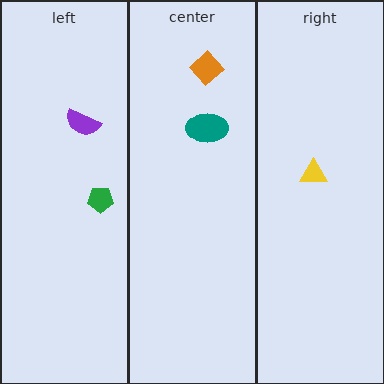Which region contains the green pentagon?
The left region.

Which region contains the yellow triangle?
The right region.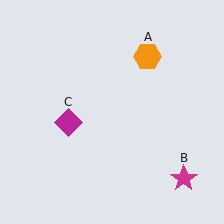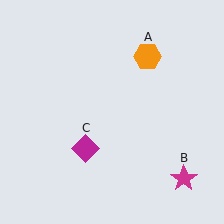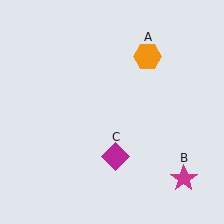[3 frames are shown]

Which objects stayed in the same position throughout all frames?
Orange hexagon (object A) and magenta star (object B) remained stationary.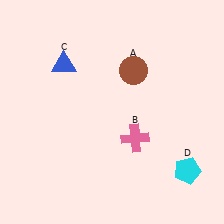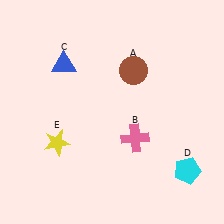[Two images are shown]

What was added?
A yellow star (E) was added in Image 2.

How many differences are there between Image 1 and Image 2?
There is 1 difference between the two images.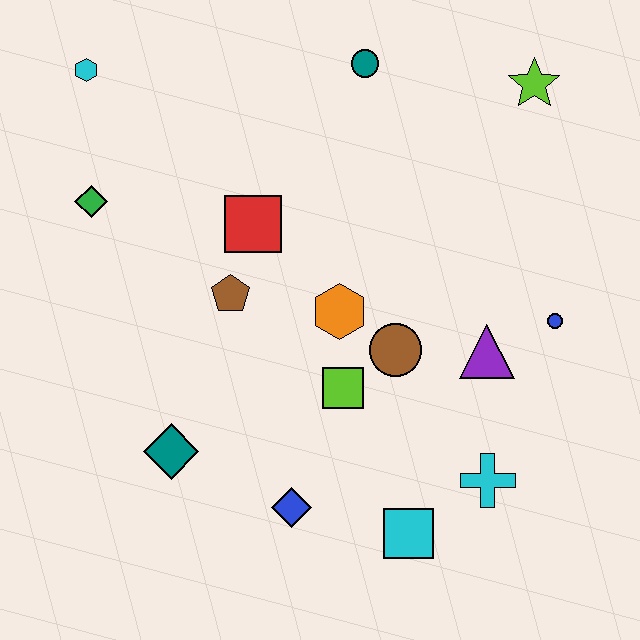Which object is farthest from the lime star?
The teal diamond is farthest from the lime star.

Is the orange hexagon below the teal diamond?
No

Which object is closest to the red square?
The brown pentagon is closest to the red square.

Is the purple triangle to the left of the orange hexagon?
No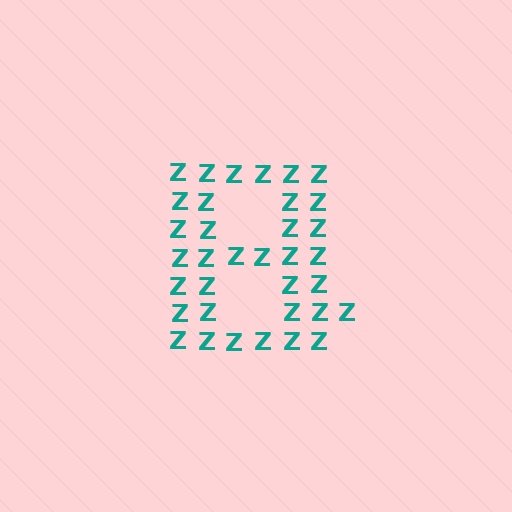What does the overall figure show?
The overall figure shows the letter B.